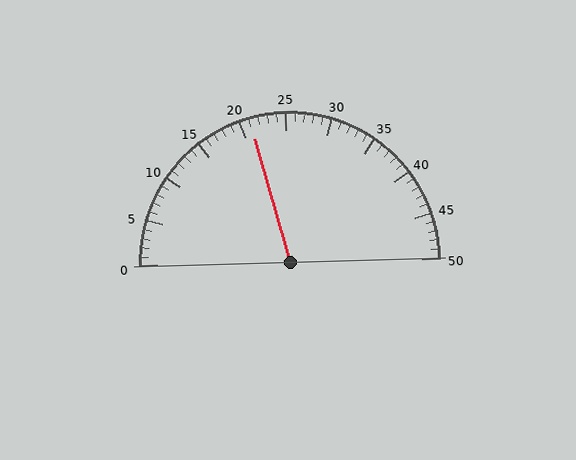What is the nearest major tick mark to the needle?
The nearest major tick mark is 20.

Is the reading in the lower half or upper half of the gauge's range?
The reading is in the lower half of the range (0 to 50).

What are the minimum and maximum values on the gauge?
The gauge ranges from 0 to 50.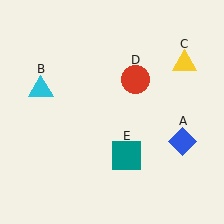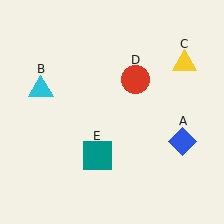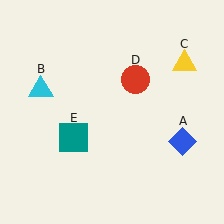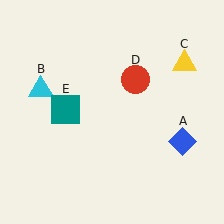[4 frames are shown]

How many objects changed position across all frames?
1 object changed position: teal square (object E).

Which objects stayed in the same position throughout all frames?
Blue diamond (object A) and cyan triangle (object B) and yellow triangle (object C) and red circle (object D) remained stationary.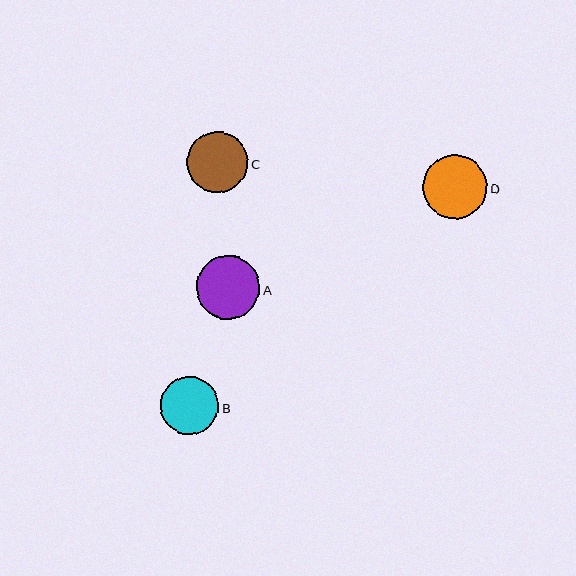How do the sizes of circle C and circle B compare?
Circle C and circle B are approximately the same size.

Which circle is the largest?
Circle D is the largest with a size of approximately 65 pixels.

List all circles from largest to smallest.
From largest to smallest: D, A, C, B.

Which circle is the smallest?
Circle B is the smallest with a size of approximately 58 pixels.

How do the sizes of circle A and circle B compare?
Circle A and circle B are approximately the same size.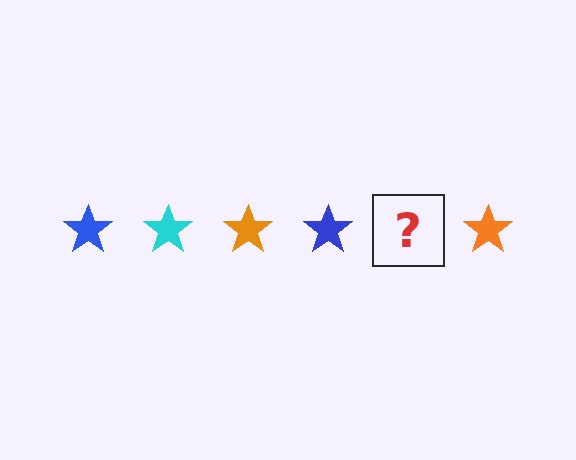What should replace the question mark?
The question mark should be replaced with a cyan star.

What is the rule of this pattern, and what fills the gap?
The rule is that the pattern cycles through blue, cyan, orange stars. The gap should be filled with a cyan star.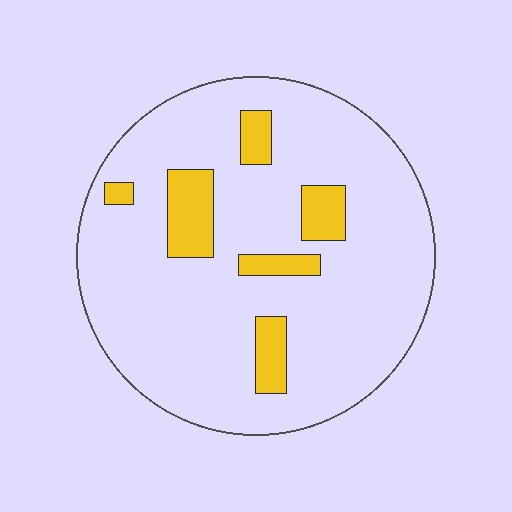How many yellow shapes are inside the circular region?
6.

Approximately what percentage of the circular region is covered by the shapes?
Approximately 15%.